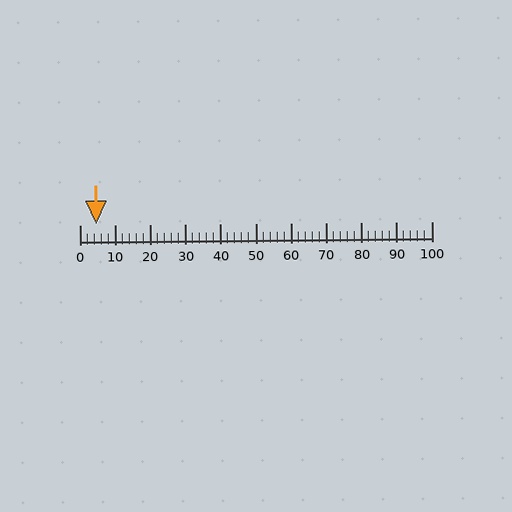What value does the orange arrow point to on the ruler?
The orange arrow points to approximately 5.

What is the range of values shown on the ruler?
The ruler shows values from 0 to 100.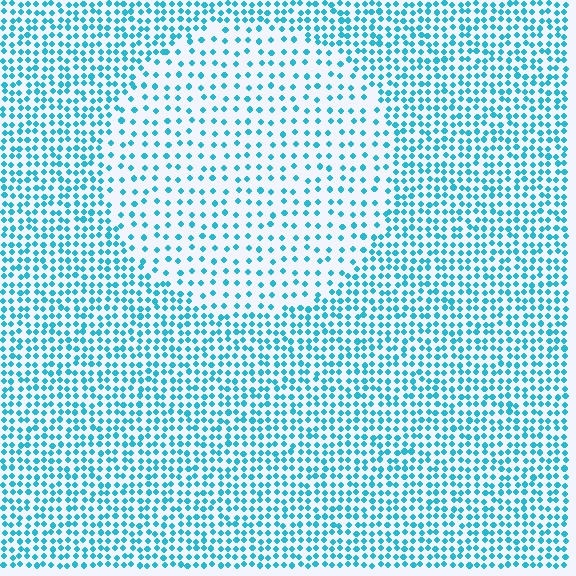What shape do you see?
I see a circle.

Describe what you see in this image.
The image contains small cyan elements arranged at two different densities. A circle-shaped region is visible where the elements are less densely packed than the surrounding area.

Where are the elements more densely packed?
The elements are more densely packed outside the circle boundary.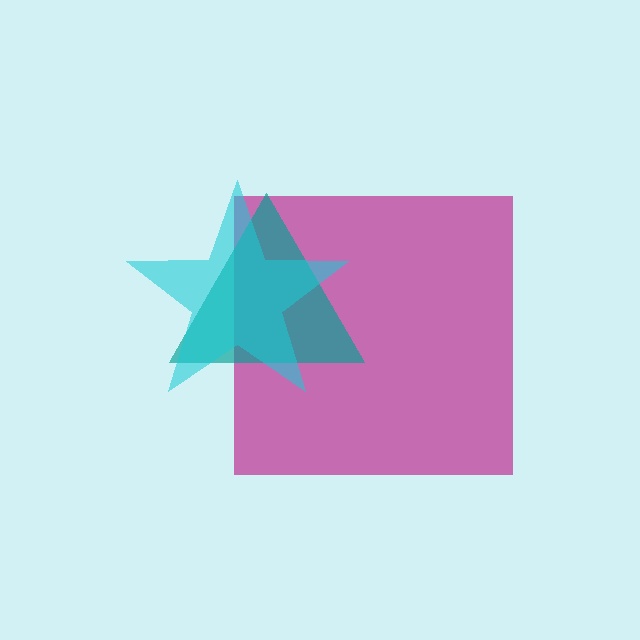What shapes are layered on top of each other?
The layered shapes are: a magenta square, a teal triangle, a cyan star.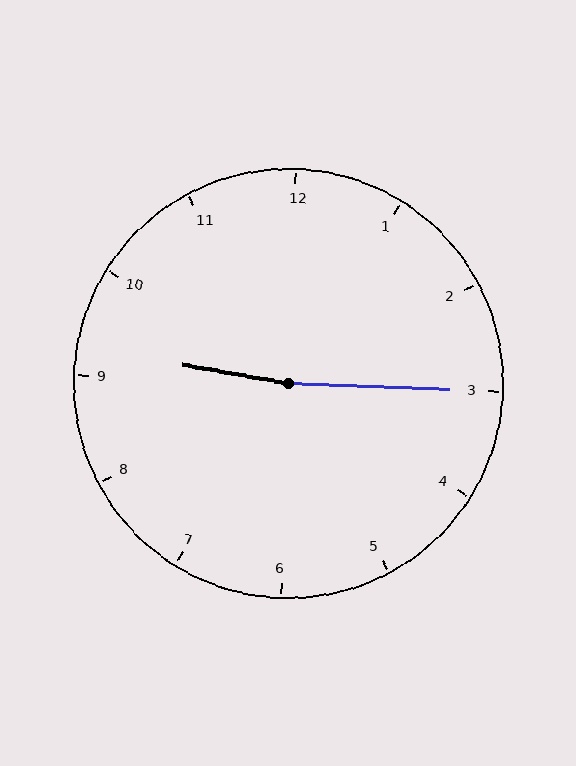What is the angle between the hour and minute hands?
Approximately 172 degrees.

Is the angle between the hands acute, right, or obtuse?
It is obtuse.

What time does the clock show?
9:15.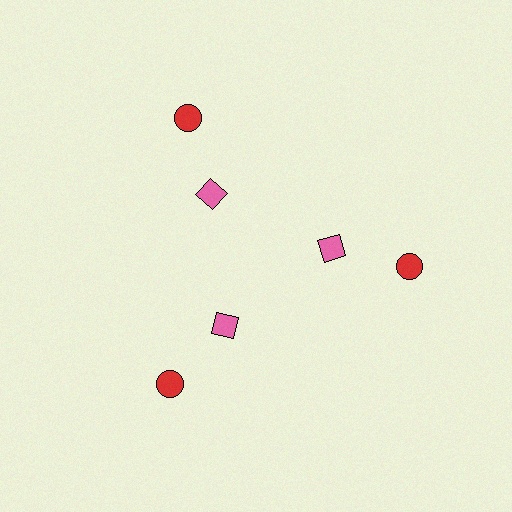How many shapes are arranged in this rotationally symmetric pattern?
There are 6 shapes, arranged in 3 groups of 2.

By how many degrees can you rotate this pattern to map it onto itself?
The pattern maps onto itself every 120 degrees of rotation.